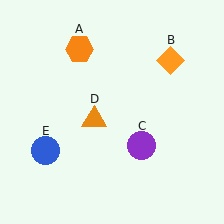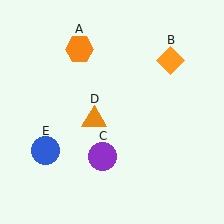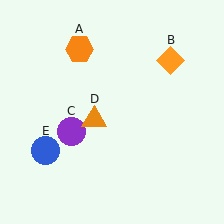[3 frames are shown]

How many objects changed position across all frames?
1 object changed position: purple circle (object C).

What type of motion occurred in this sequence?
The purple circle (object C) rotated clockwise around the center of the scene.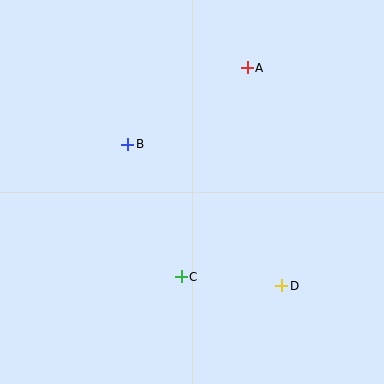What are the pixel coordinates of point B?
Point B is at (128, 144).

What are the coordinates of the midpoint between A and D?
The midpoint between A and D is at (265, 177).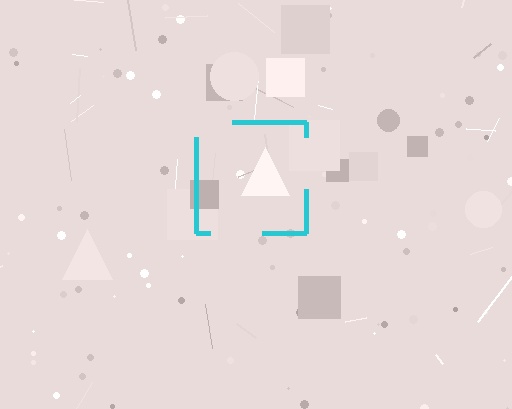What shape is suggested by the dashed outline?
The dashed outline suggests a square.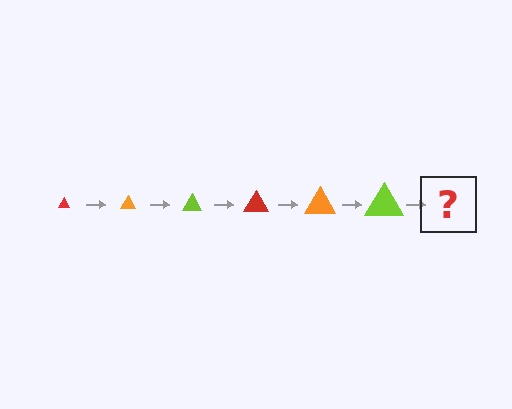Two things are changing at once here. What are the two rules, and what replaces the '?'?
The two rules are that the triangle grows larger each step and the color cycles through red, orange, and lime. The '?' should be a red triangle, larger than the previous one.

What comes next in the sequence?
The next element should be a red triangle, larger than the previous one.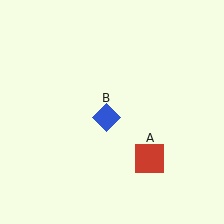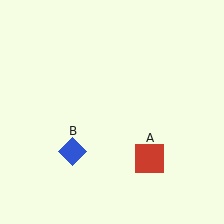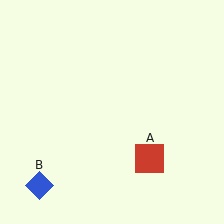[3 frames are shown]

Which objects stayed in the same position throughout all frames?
Red square (object A) remained stationary.